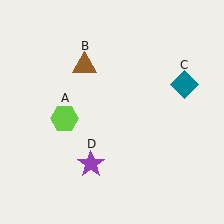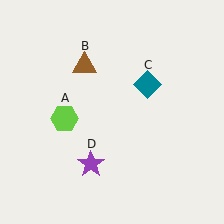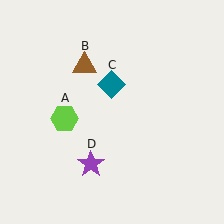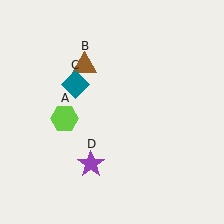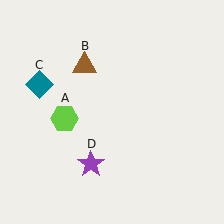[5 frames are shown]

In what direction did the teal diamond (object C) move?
The teal diamond (object C) moved left.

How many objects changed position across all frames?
1 object changed position: teal diamond (object C).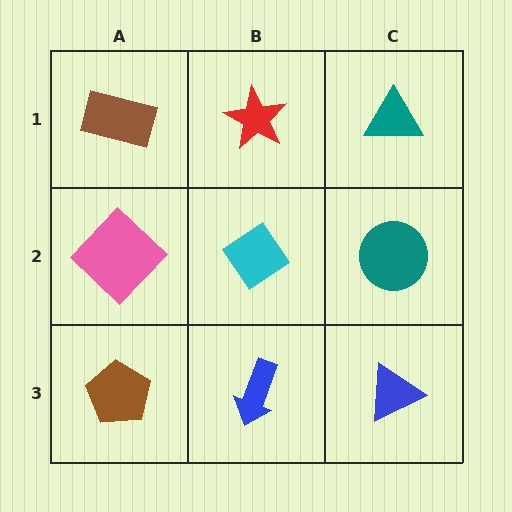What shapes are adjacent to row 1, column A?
A pink diamond (row 2, column A), a red star (row 1, column B).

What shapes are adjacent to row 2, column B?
A red star (row 1, column B), a blue arrow (row 3, column B), a pink diamond (row 2, column A), a teal circle (row 2, column C).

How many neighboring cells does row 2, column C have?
3.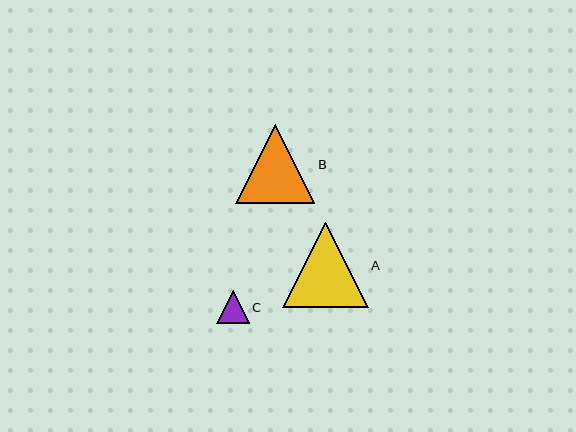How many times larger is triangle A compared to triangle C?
Triangle A is approximately 2.7 times the size of triangle C.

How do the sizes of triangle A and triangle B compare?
Triangle A and triangle B are approximately the same size.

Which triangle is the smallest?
Triangle C is the smallest with a size of approximately 32 pixels.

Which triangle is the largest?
Triangle A is the largest with a size of approximately 86 pixels.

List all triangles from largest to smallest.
From largest to smallest: A, B, C.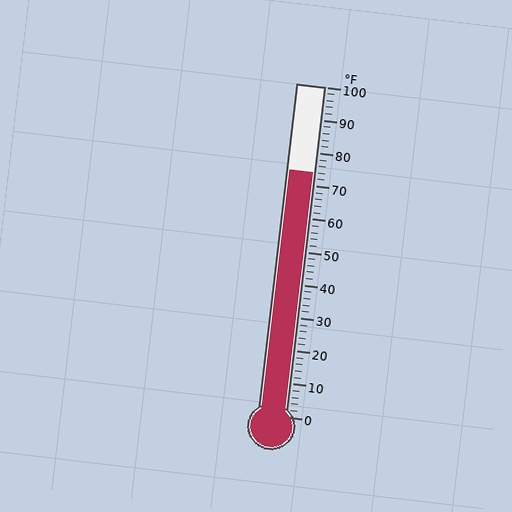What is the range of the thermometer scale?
The thermometer scale ranges from 0°F to 100°F.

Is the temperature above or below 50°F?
The temperature is above 50°F.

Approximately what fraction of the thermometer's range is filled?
The thermometer is filled to approximately 75% of its range.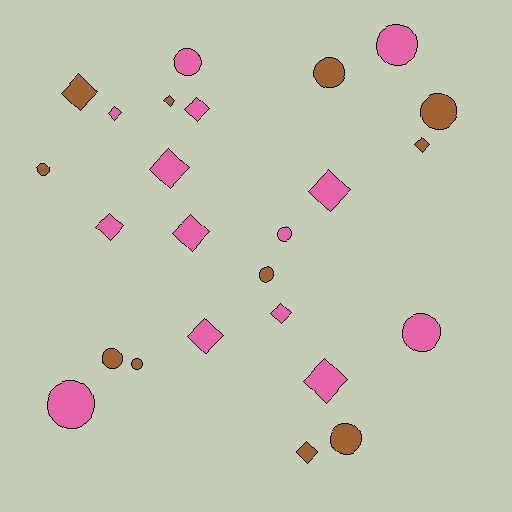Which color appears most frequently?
Pink, with 14 objects.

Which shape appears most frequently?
Diamond, with 13 objects.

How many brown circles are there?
There are 7 brown circles.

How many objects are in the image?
There are 25 objects.